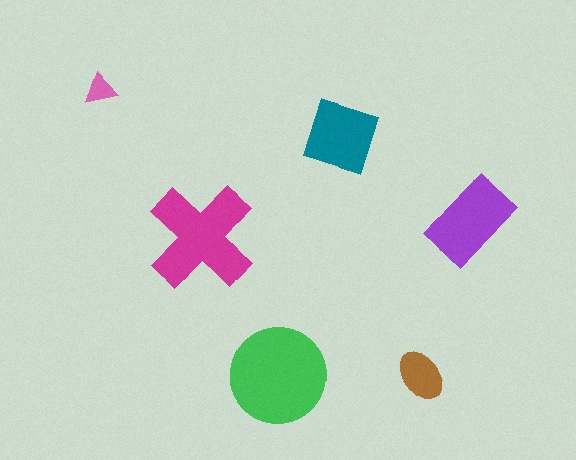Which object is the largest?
The green circle.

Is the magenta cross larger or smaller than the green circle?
Smaller.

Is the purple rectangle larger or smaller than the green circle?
Smaller.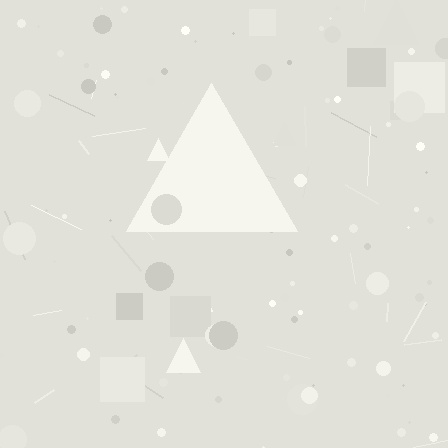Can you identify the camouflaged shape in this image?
The camouflaged shape is a triangle.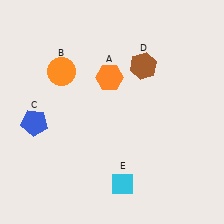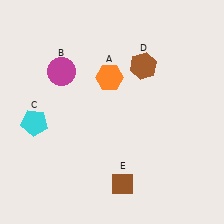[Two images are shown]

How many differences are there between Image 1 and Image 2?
There are 3 differences between the two images.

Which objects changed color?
B changed from orange to magenta. C changed from blue to cyan. E changed from cyan to brown.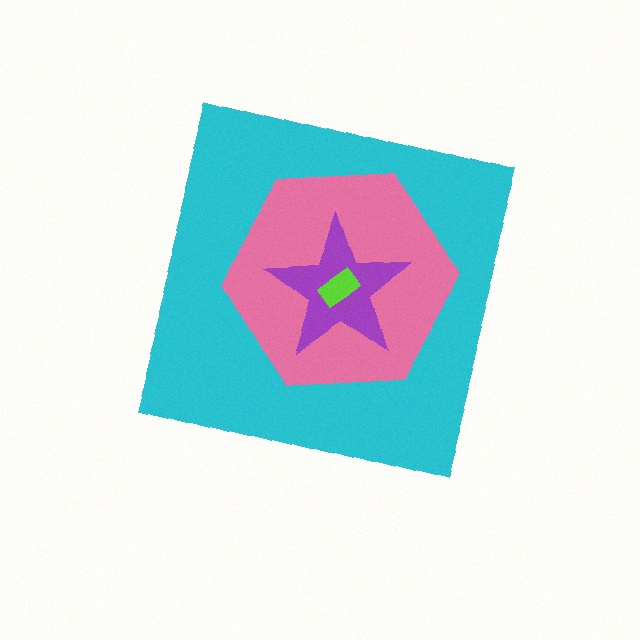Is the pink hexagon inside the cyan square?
Yes.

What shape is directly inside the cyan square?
The pink hexagon.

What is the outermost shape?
The cyan square.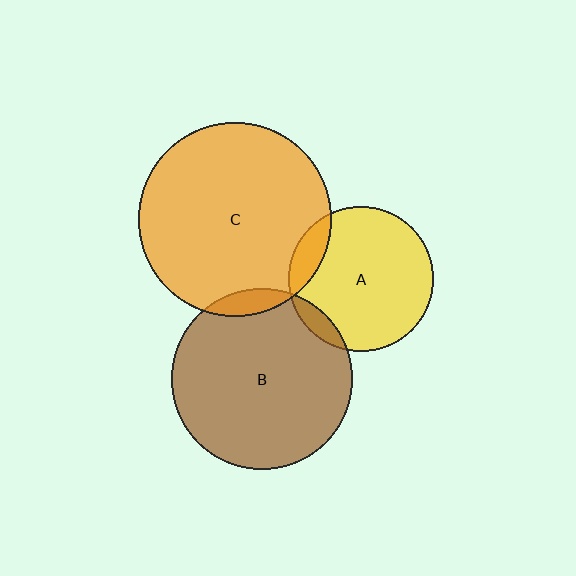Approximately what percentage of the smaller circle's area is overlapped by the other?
Approximately 10%.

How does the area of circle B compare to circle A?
Approximately 1.6 times.